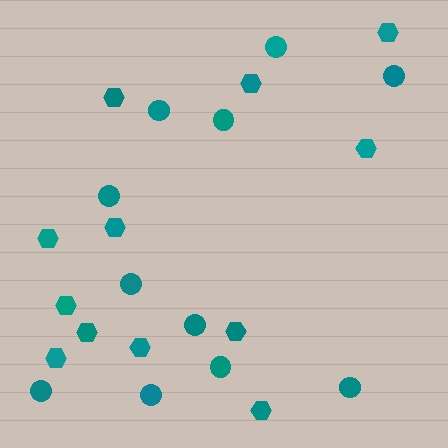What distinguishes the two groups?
There are 2 groups: one group of hexagons (12) and one group of circles (11).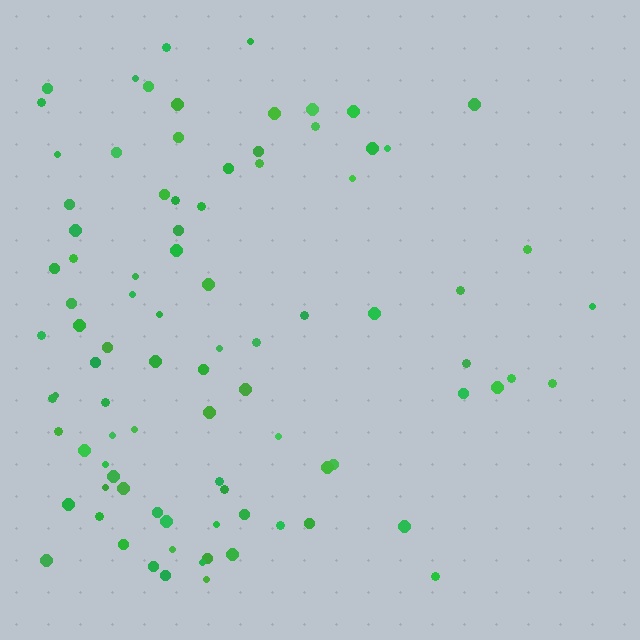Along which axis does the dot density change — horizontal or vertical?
Horizontal.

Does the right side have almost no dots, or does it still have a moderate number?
Still a moderate number, just noticeably fewer than the left.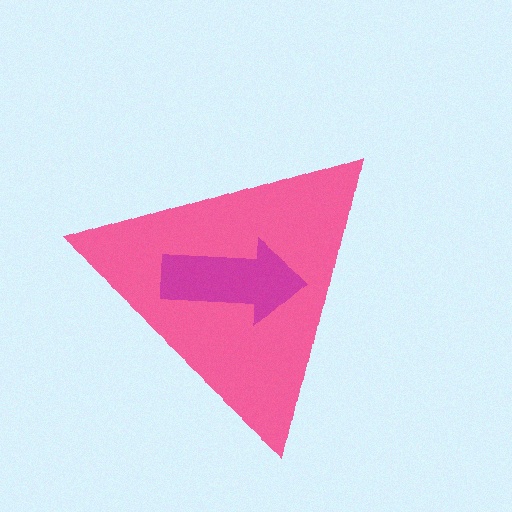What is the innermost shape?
The magenta arrow.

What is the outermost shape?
The pink triangle.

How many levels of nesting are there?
2.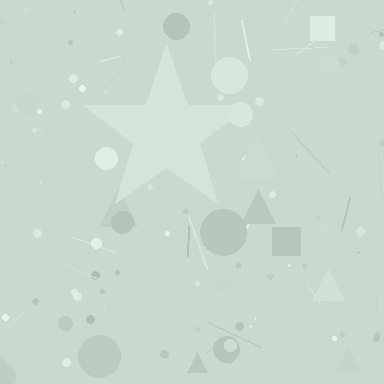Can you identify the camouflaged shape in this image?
The camouflaged shape is a star.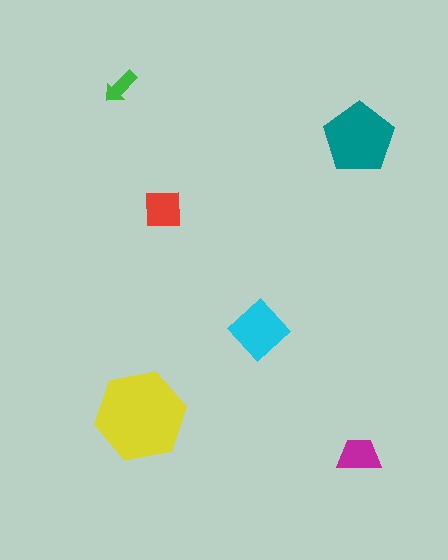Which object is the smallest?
The green arrow.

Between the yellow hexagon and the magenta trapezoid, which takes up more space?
The yellow hexagon.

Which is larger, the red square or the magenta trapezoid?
The red square.